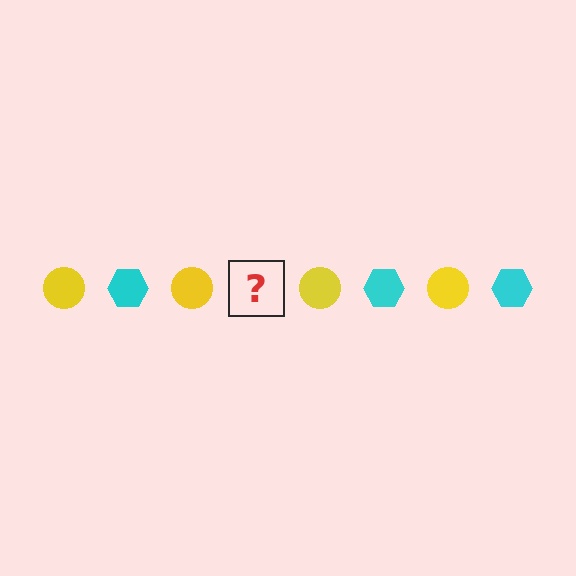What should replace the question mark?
The question mark should be replaced with a cyan hexagon.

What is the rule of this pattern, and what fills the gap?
The rule is that the pattern alternates between yellow circle and cyan hexagon. The gap should be filled with a cyan hexagon.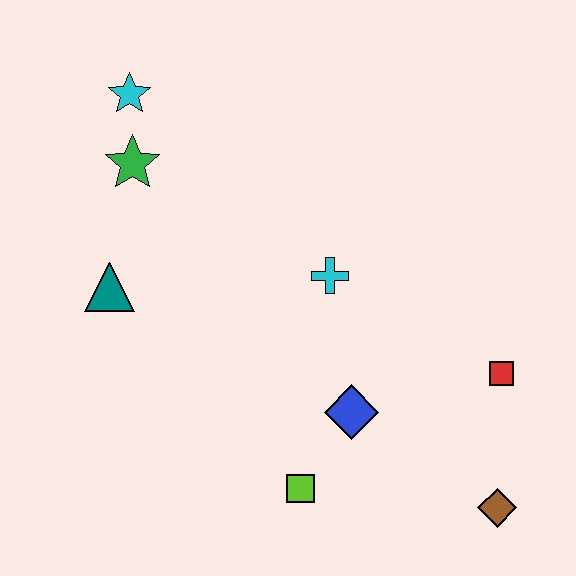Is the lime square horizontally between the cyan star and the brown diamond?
Yes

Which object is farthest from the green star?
The brown diamond is farthest from the green star.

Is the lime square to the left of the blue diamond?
Yes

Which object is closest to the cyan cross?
The blue diamond is closest to the cyan cross.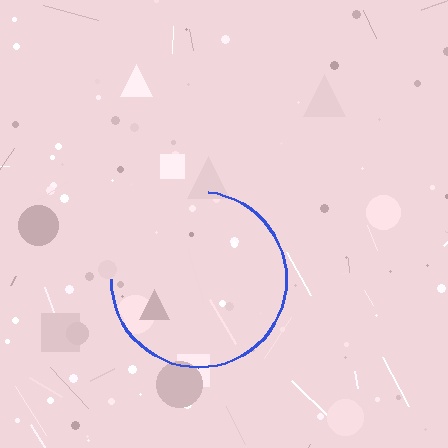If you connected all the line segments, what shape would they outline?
They would outline a circle.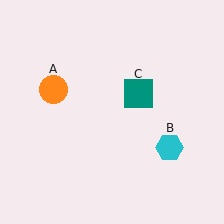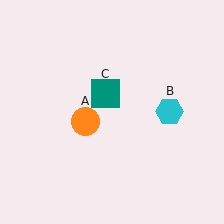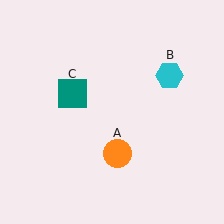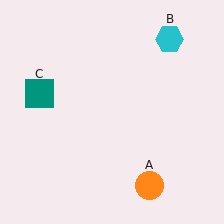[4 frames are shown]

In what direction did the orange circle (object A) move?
The orange circle (object A) moved down and to the right.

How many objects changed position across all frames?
3 objects changed position: orange circle (object A), cyan hexagon (object B), teal square (object C).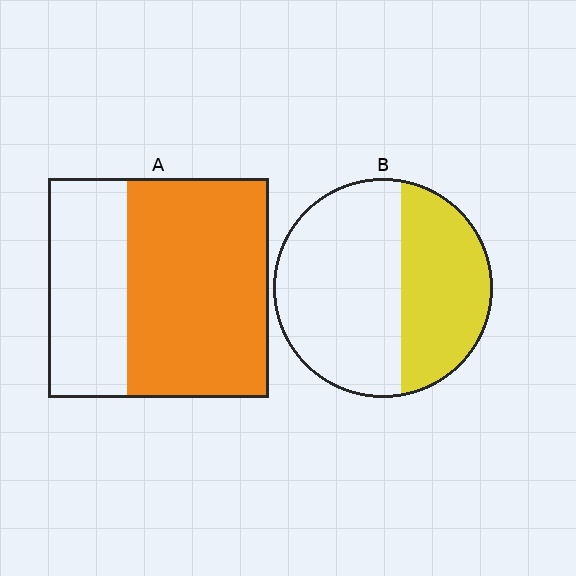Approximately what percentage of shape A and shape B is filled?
A is approximately 65% and B is approximately 40%.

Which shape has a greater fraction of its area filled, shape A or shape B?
Shape A.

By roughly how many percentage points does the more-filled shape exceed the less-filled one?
By roughly 25 percentage points (A over B).